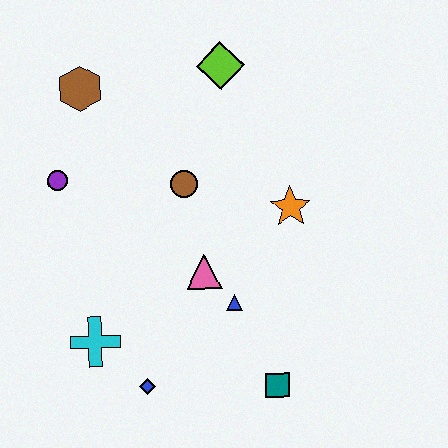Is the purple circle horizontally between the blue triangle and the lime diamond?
No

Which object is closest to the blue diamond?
The cyan cross is closest to the blue diamond.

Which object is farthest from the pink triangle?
The brown hexagon is farthest from the pink triangle.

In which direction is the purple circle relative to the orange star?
The purple circle is to the left of the orange star.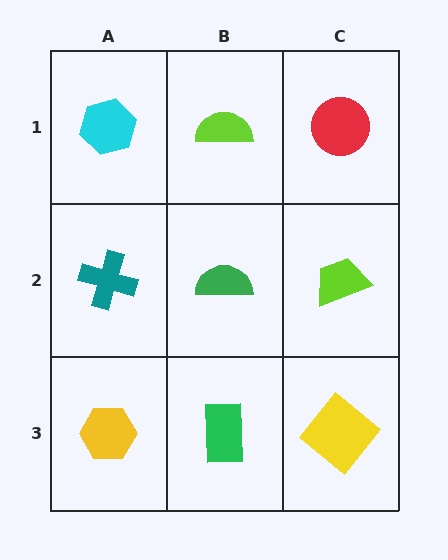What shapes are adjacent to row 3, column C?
A lime trapezoid (row 2, column C), a green rectangle (row 3, column B).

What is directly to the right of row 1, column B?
A red circle.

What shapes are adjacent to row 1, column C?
A lime trapezoid (row 2, column C), a lime semicircle (row 1, column B).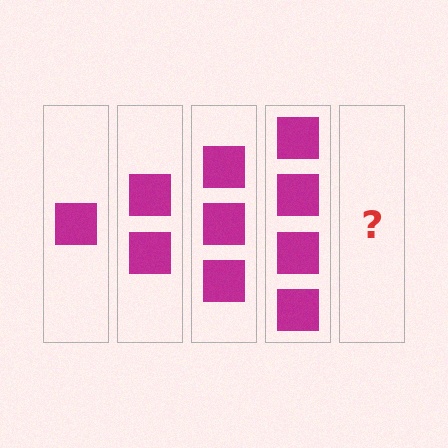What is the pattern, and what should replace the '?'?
The pattern is that each step adds one more square. The '?' should be 5 squares.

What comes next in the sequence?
The next element should be 5 squares.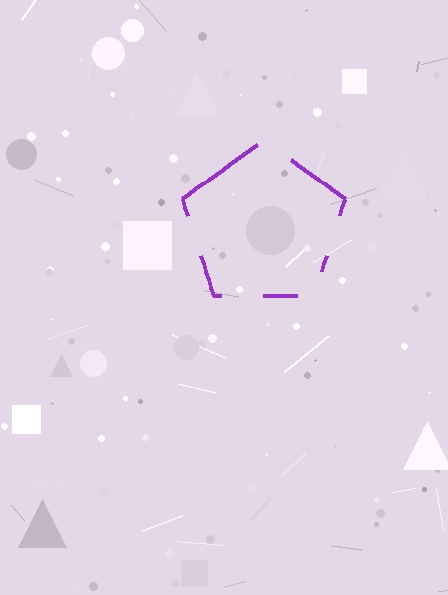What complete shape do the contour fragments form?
The contour fragments form a pentagon.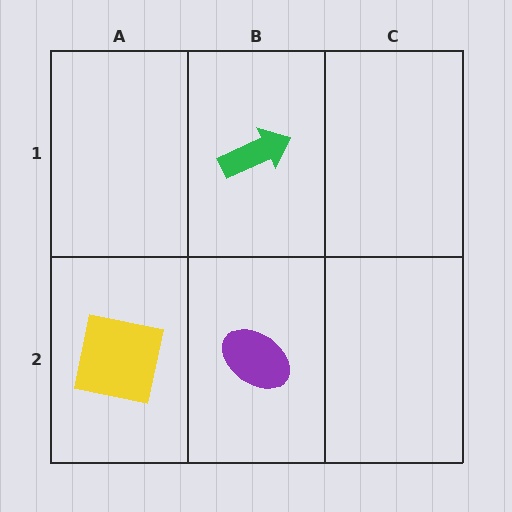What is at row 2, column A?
A yellow square.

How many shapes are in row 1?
1 shape.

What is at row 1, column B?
A green arrow.